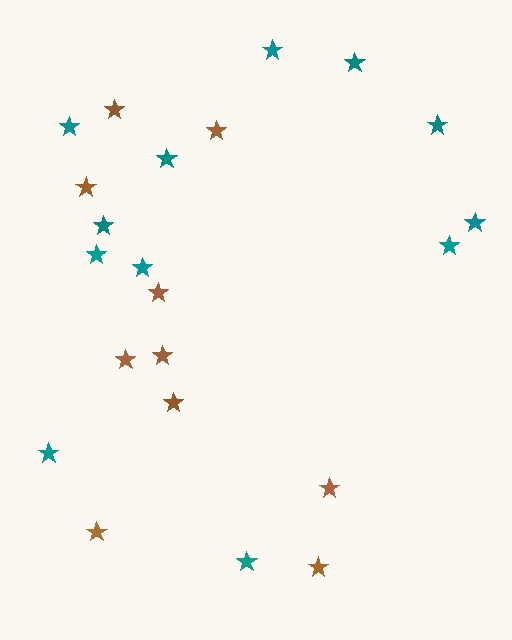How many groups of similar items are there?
There are 2 groups: one group of brown stars (10) and one group of teal stars (12).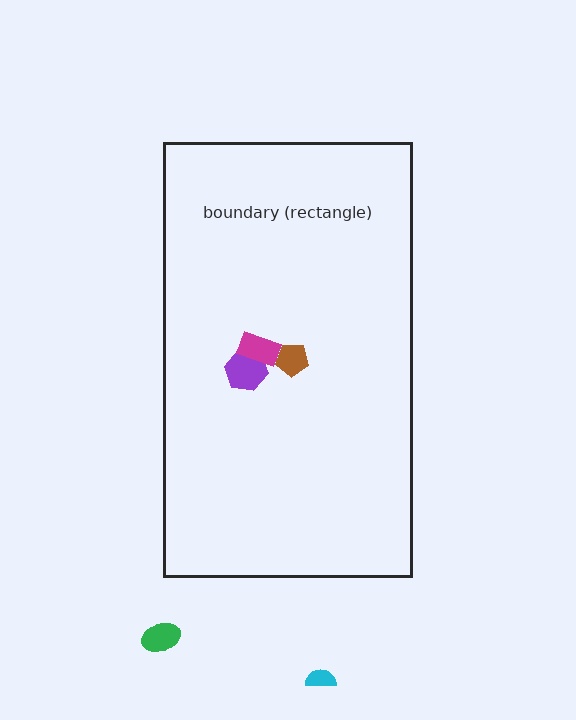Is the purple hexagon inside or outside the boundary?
Inside.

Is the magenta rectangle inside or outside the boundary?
Inside.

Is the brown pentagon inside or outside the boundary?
Inside.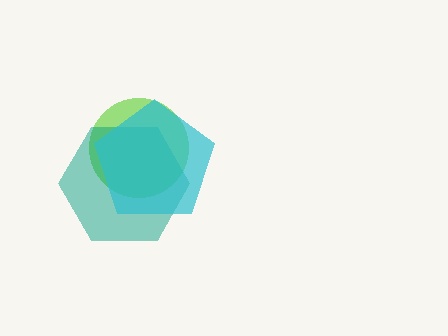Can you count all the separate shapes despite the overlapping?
Yes, there are 3 separate shapes.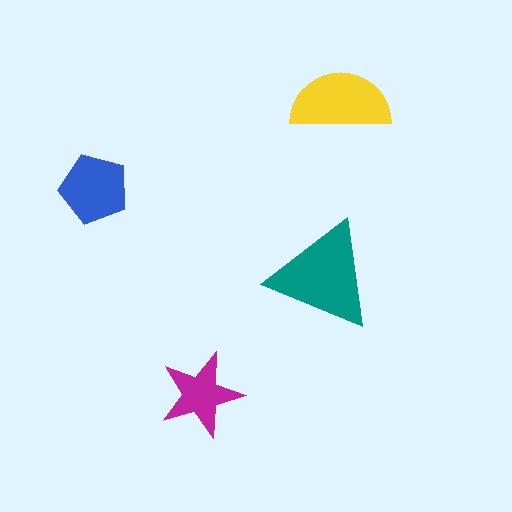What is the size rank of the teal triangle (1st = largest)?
1st.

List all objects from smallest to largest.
The magenta star, the blue pentagon, the yellow semicircle, the teal triangle.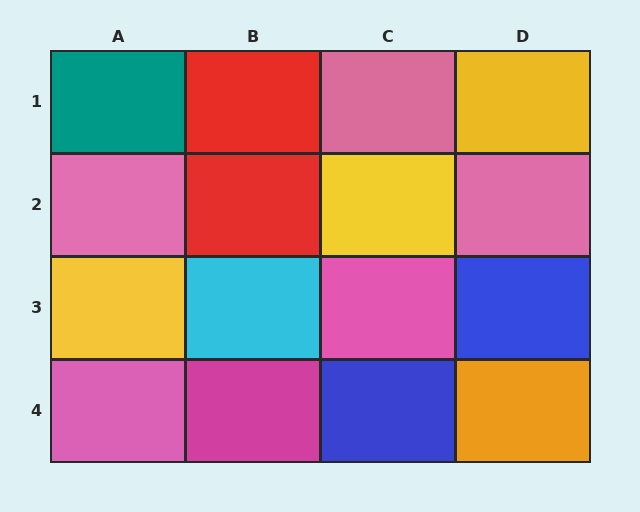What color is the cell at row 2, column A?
Pink.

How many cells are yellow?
3 cells are yellow.